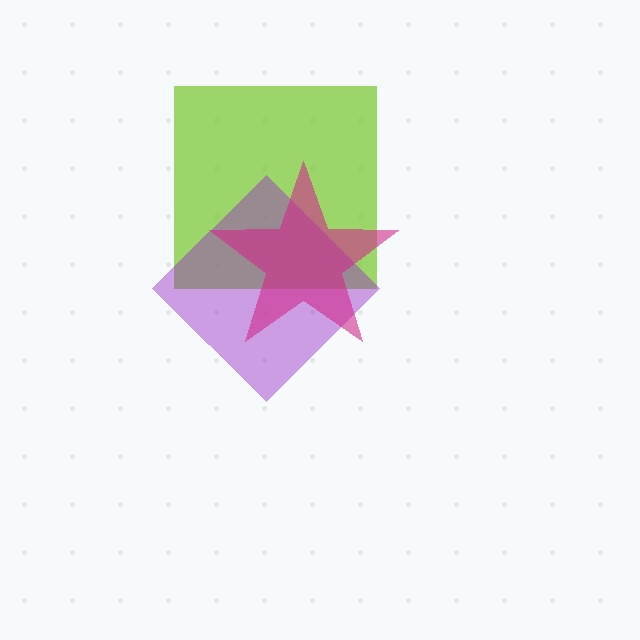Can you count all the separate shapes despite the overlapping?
Yes, there are 3 separate shapes.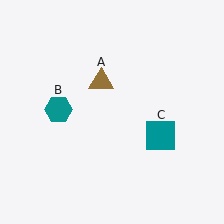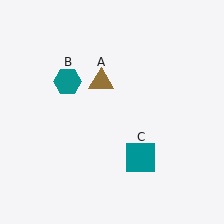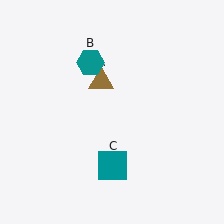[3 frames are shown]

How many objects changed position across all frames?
2 objects changed position: teal hexagon (object B), teal square (object C).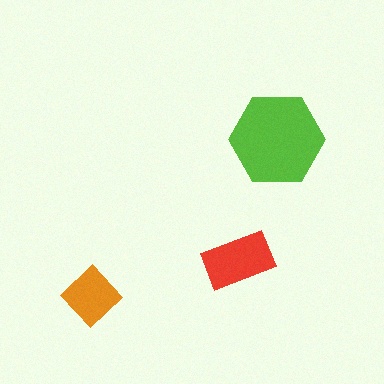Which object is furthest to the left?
The orange diamond is leftmost.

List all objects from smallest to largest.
The orange diamond, the red rectangle, the lime hexagon.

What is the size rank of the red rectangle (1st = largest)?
2nd.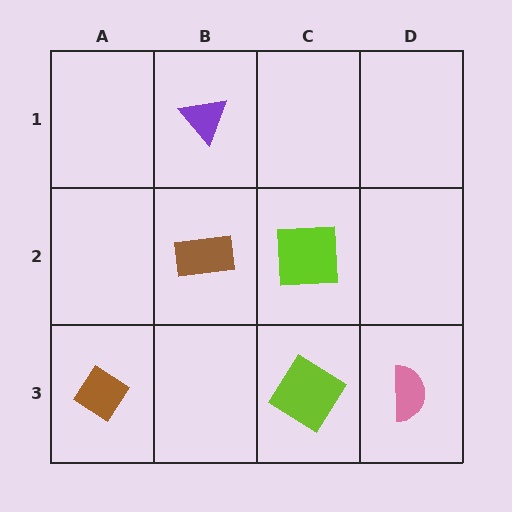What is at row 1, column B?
A purple triangle.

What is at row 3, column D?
A pink semicircle.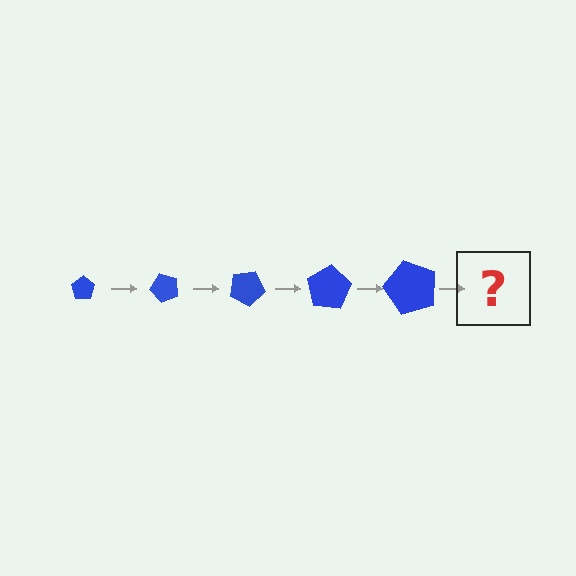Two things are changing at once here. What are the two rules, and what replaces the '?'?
The two rules are that the pentagon grows larger each step and it rotates 50 degrees each step. The '?' should be a pentagon, larger than the previous one and rotated 250 degrees from the start.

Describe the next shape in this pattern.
It should be a pentagon, larger than the previous one and rotated 250 degrees from the start.